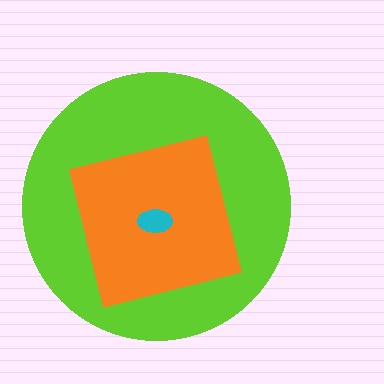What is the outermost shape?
The lime circle.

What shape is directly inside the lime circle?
The orange square.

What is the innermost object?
The cyan ellipse.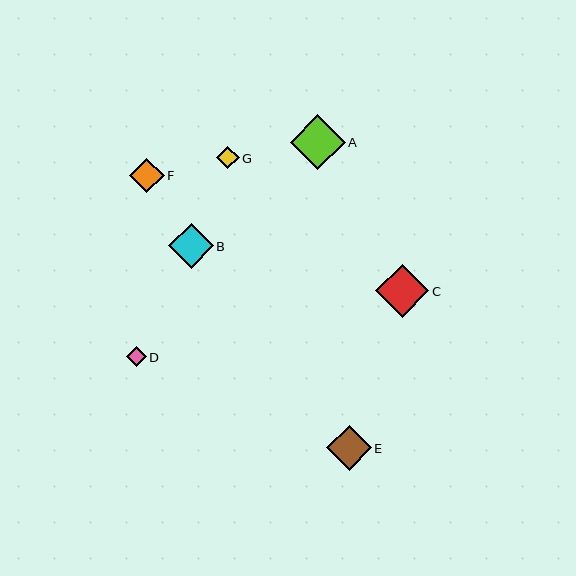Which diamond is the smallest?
Diamond D is the smallest with a size of approximately 20 pixels.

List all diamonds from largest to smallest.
From largest to smallest: A, C, B, E, F, G, D.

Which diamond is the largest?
Diamond A is the largest with a size of approximately 55 pixels.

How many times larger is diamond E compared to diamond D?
Diamond E is approximately 2.2 times the size of diamond D.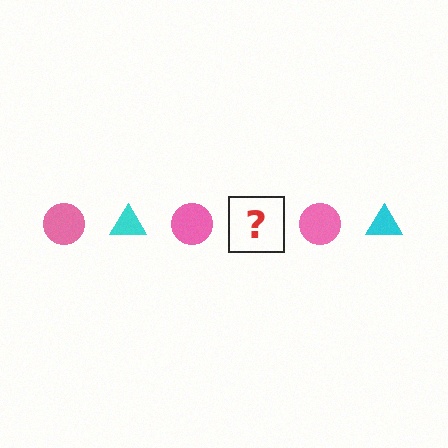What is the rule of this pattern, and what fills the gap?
The rule is that the pattern alternates between pink circle and cyan triangle. The gap should be filled with a cyan triangle.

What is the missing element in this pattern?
The missing element is a cyan triangle.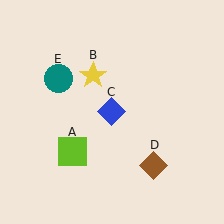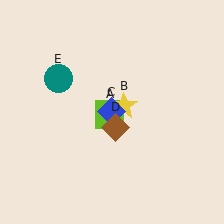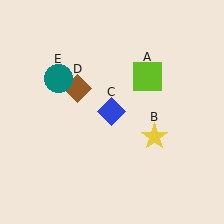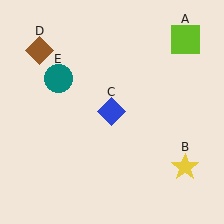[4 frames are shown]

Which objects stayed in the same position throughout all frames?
Blue diamond (object C) and teal circle (object E) remained stationary.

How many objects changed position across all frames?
3 objects changed position: lime square (object A), yellow star (object B), brown diamond (object D).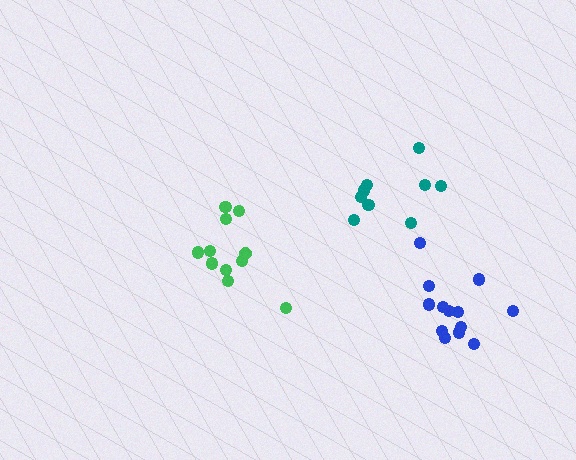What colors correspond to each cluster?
The clusters are colored: green, teal, blue.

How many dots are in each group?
Group 1: 11 dots, Group 2: 9 dots, Group 3: 13 dots (33 total).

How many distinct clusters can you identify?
There are 3 distinct clusters.